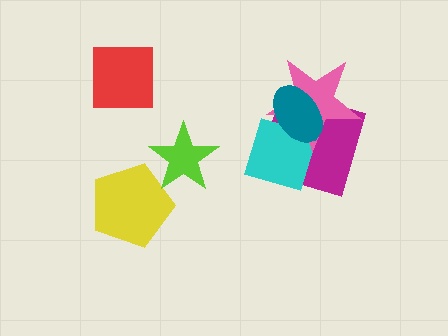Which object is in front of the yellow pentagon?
The lime star is in front of the yellow pentagon.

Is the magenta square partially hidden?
Yes, it is partially covered by another shape.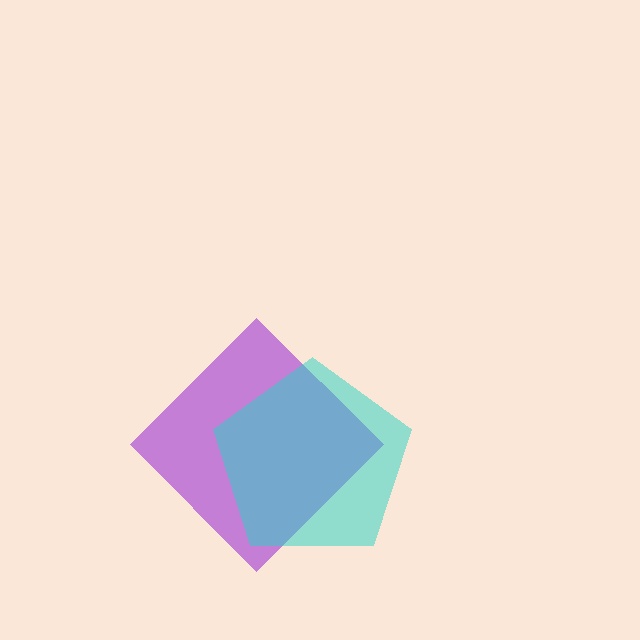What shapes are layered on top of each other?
The layered shapes are: a purple diamond, a cyan pentagon.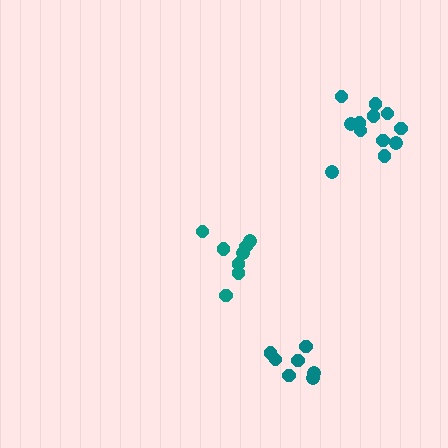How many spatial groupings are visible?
There are 3 spatial groupings.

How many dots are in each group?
Group 1: 8 dots, Group 2: 12 dots, Group 3: 7 dots (27 total).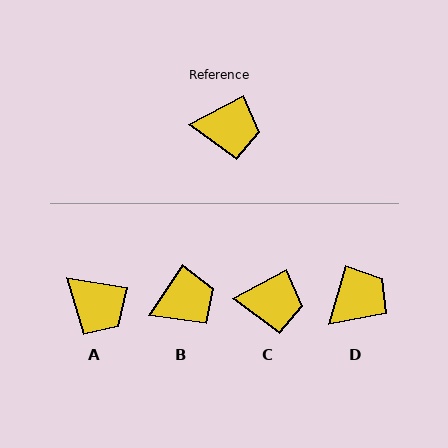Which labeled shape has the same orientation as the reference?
C.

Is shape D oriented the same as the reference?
No, it is off by about 47 degrees.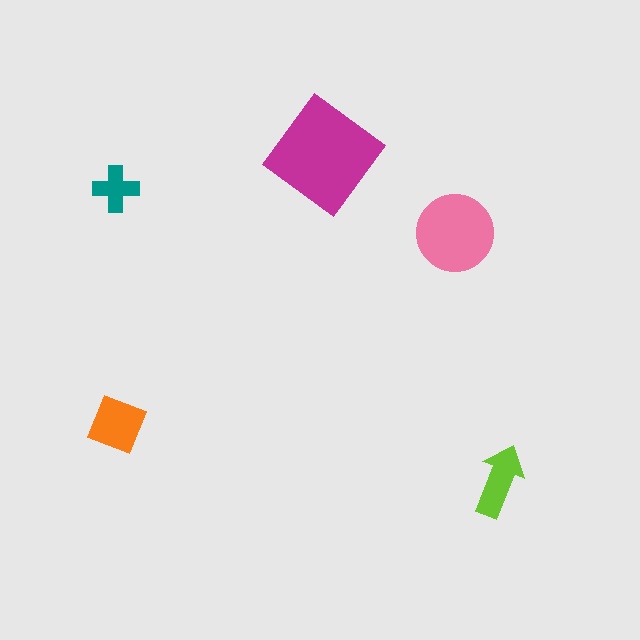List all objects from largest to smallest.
The magenta diamond, the pink circle, the orange diamond, the lime arrow, the teal cross.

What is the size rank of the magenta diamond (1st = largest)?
1st.